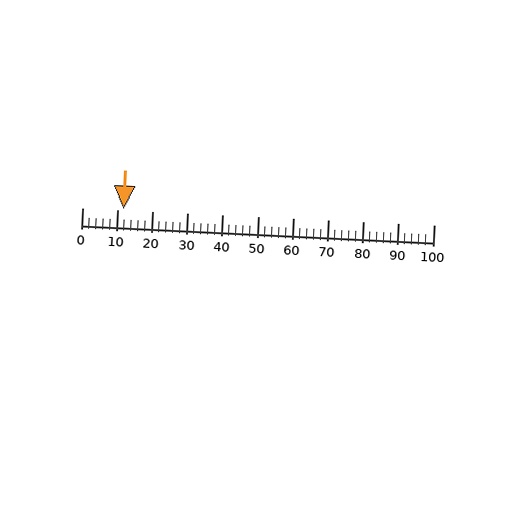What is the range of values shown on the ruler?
The ruler shows values from 0 to 100.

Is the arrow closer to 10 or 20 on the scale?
The arrow is closer to 10.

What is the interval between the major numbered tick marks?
The major tick marks are spaced 10 units apart.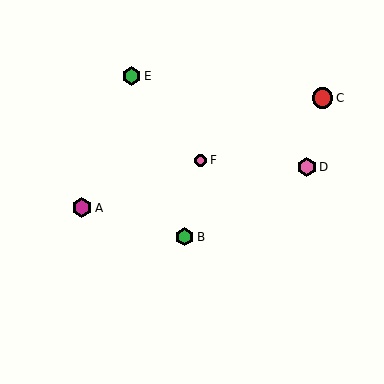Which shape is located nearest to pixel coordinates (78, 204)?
The magenta hexagon (labeled A) at (82, 208) is nearest to that location.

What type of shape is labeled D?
Shape D is a pink hexagon.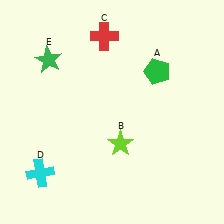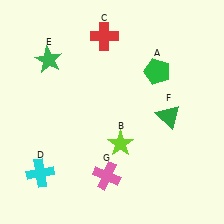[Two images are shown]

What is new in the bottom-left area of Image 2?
A pink cross (G) was added in the bottom-left area of Image 2.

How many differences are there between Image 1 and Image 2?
There are 2 differences between the two images.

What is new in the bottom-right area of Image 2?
A green triangle (F) was added in the bottom-right area of Image 2.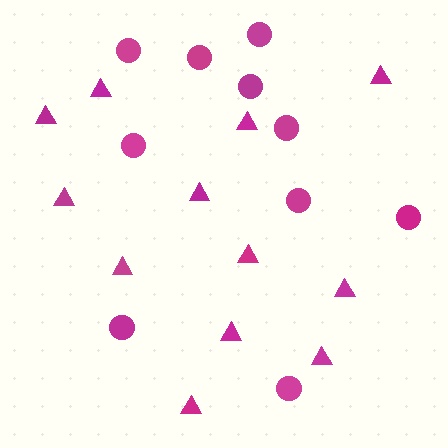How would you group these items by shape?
There are 2 groups: one group of circles (10) and one group of triangles (12).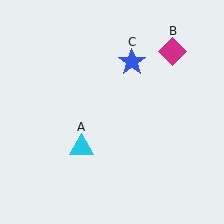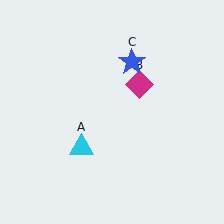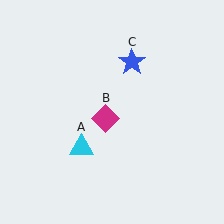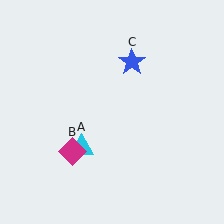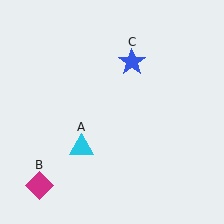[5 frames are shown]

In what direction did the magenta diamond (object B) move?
The magenta diamond (object B) moved down and to the left.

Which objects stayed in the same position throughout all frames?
Cyan triangle (object A) and blue star (object C) remained stationary.